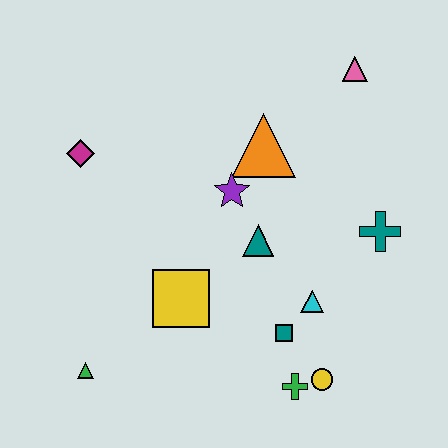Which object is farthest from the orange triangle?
The green triangle is farthest from the orange triangle.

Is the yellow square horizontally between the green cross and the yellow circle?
No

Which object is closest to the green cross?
The yellow circle is closest to the green cross.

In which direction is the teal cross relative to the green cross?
The teal cross is above the green cross.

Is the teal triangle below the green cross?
No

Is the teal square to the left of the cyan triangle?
Yes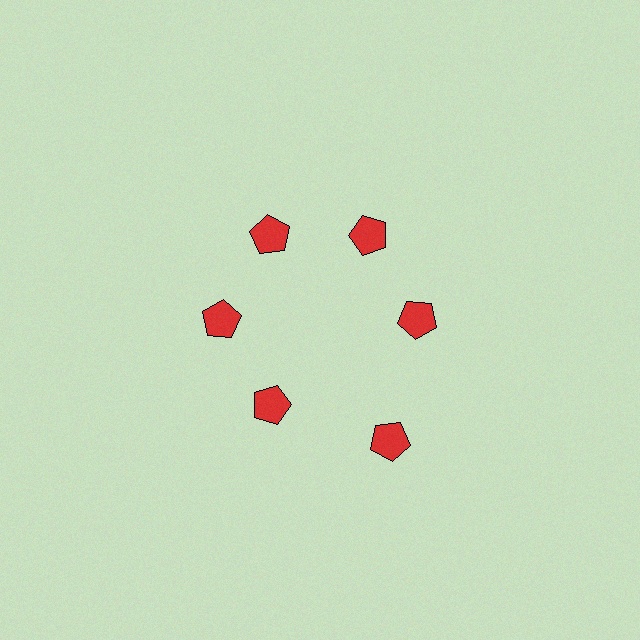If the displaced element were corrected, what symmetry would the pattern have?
It would have 6-fold rotational symmetry — the pattern would map onto itself every 60 degrees.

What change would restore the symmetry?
The symmetry would be restored by moving it inward, back onto the ring so that all 6 pentagons sit at equal angles and equal distance from the center.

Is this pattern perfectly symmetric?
No. The 6 red pentagons are arranged in a ring, but one element near the 5 o'clock position is pushed outward from the center, breaking the 6-fold rotational symmetry.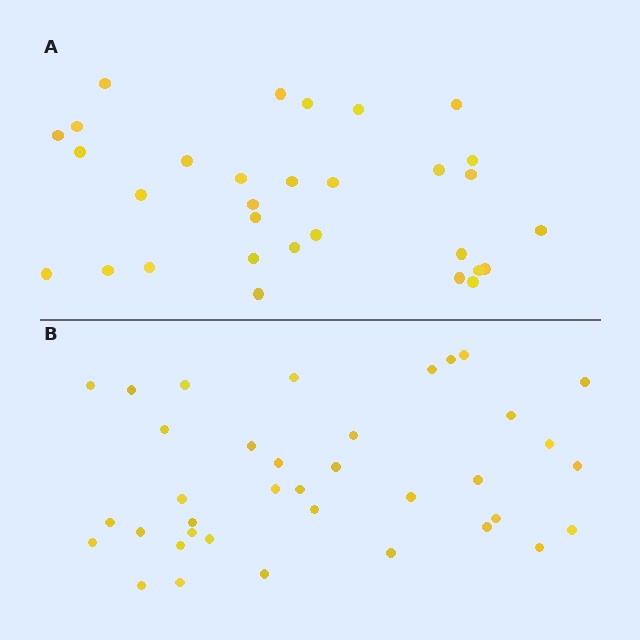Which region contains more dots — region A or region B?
Region B (the bottom region) has more dots.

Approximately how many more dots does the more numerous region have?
Region B has about 6 more dots than region A.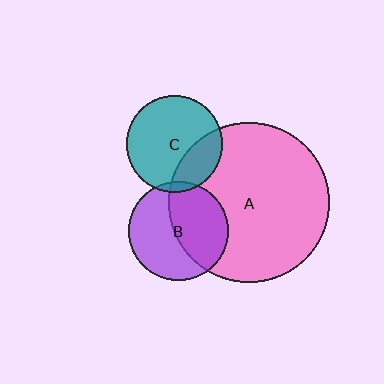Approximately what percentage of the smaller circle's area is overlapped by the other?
Approximately 50%.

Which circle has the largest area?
Circle A (pink).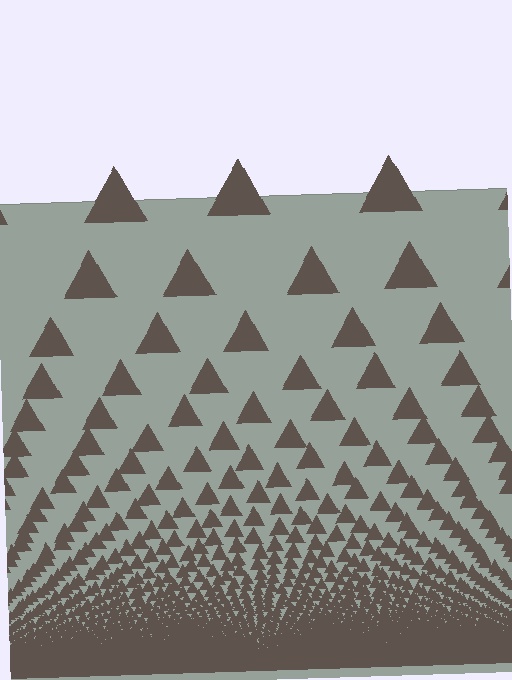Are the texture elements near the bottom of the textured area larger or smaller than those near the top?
Smaller. The gradient is inverted — elements near the bottom are smaller and denser.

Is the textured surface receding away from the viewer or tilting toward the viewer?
The surface appears to tilt toward the viewer. Texture elements get larger and sparser toward the top.